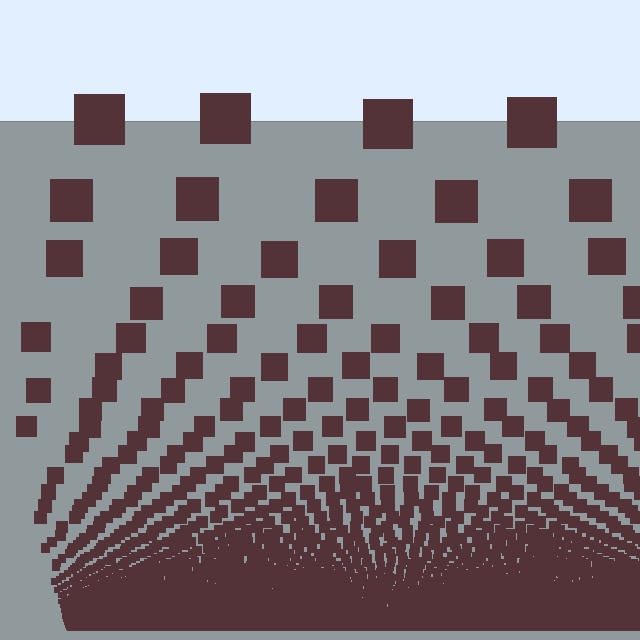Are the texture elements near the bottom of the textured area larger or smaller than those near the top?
Smaller. The gradient is inverted — elements near the bottom are smaller and denser.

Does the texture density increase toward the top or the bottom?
Density increases toward the bottom.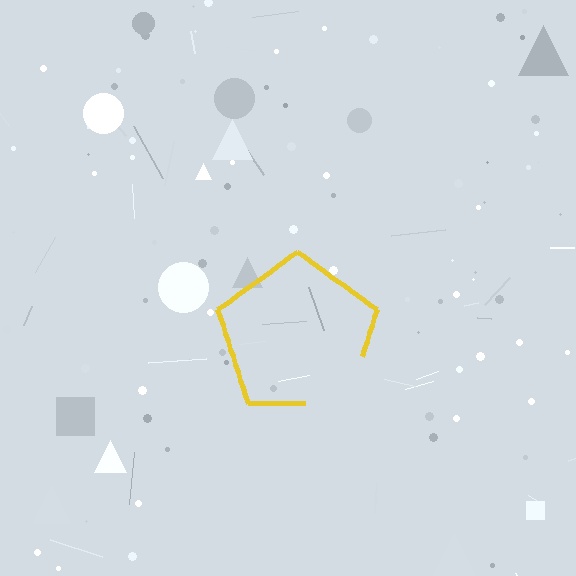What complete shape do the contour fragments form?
The contour fragments form a pentagon.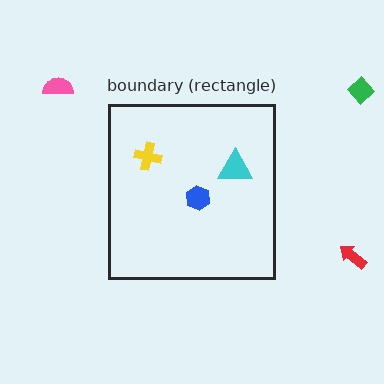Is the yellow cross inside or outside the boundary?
Inside.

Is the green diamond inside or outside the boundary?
Outside.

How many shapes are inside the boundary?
3 inside, 3 outside.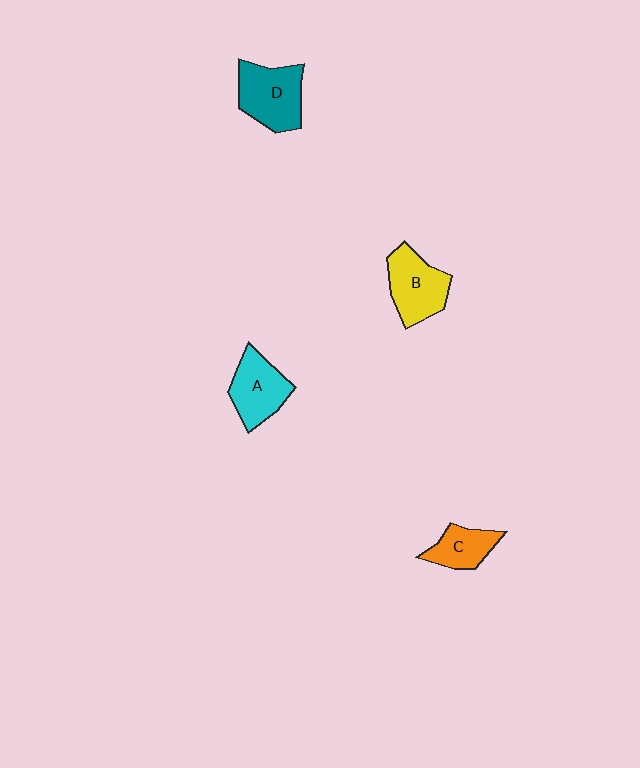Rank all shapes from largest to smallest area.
From largest to smallest: D (teal), B (yellow), A (cyan), C (orange).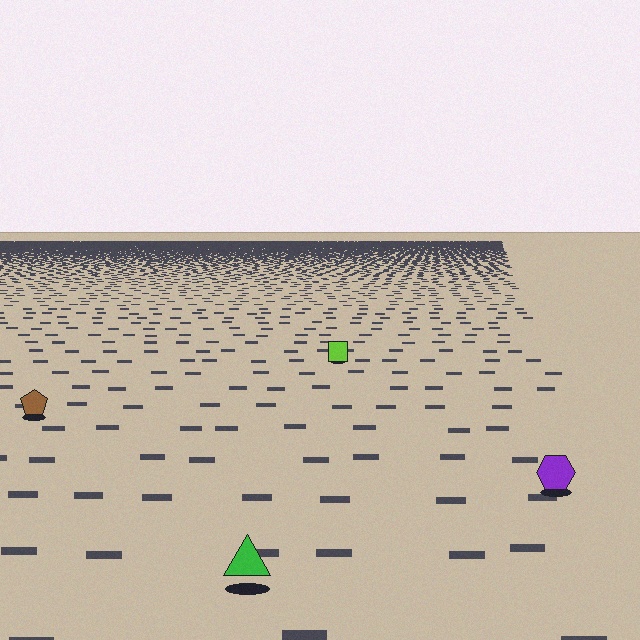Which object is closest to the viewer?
The green triangle is closest. The texture marks near it are larger and more spread out.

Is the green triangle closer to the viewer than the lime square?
Yes. The green triangle is closer — you can tell from the texture gradient: the ground texture is coarser near it.